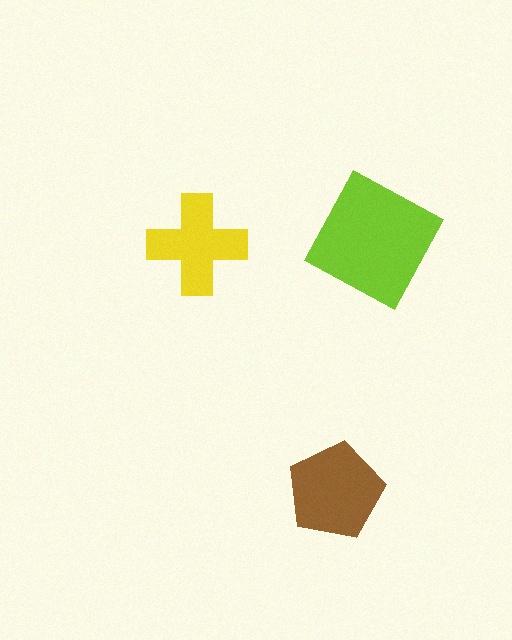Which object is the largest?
The lime square.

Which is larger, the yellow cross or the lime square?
The lime square.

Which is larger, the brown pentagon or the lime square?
The lime square.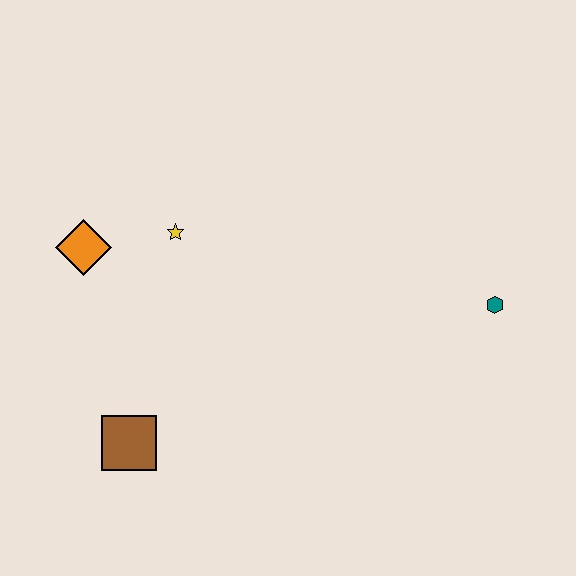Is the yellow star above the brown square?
Yes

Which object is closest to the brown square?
The orange diamond is closest to the brown square.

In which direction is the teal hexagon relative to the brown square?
The teal hexagon is to the right of the brown square.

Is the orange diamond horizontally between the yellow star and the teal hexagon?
No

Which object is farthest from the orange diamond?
The teal hexagon is farthest from the orange diamond.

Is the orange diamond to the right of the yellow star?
No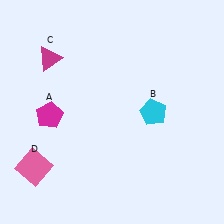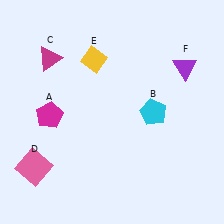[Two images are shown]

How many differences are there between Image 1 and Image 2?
There are 2 differences between the two images.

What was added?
A yellow diamond (E), a purple triangle (F) were added in Image 2.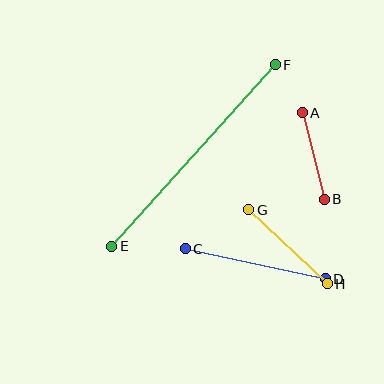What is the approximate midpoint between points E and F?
The midpoint is at approximately (193, 155) pixels.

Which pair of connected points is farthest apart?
Points E and F are farthest apart.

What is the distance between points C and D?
The distance is approximately 144 pixels.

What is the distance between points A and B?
The distance is approximately 89 pixels.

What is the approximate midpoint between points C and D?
The midpoint is at approximately (255, 264) pixels.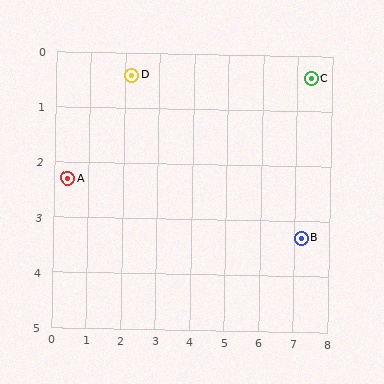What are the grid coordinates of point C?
Point C is at approximately (7.4, 0.4).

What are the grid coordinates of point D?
Point D is at approximately (2.2, 0.4).